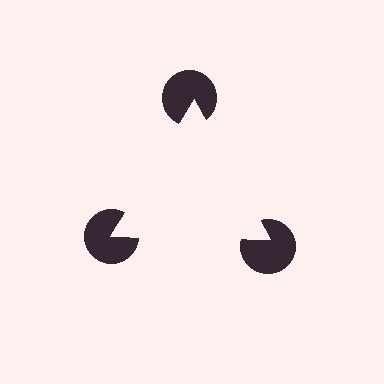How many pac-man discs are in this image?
There are 3 — one at each vertex of the illusory triangle.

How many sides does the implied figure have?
3 sides.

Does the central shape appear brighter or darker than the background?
It typically appears slightly brighter than the background, even though no actual brightness change is drawn.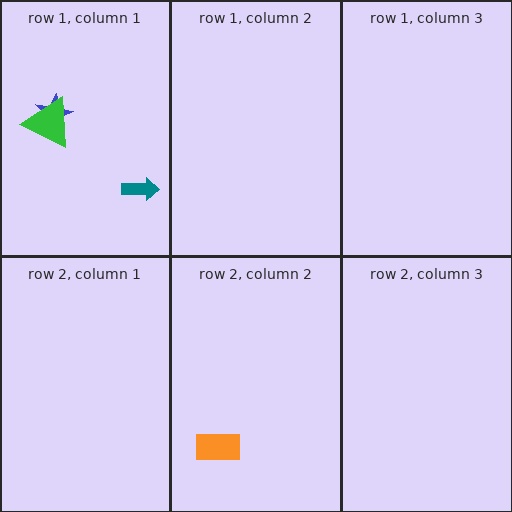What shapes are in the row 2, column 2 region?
The orange rectangle.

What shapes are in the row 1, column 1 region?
The blue star, the teal arrow, the green triangle.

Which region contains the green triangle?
The row 1, column 1 region.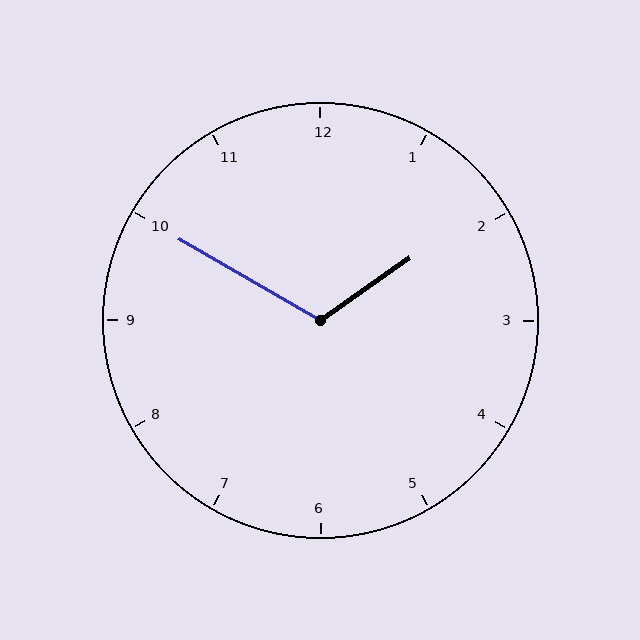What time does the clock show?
1:50.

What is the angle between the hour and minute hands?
Approximately 115 degrees.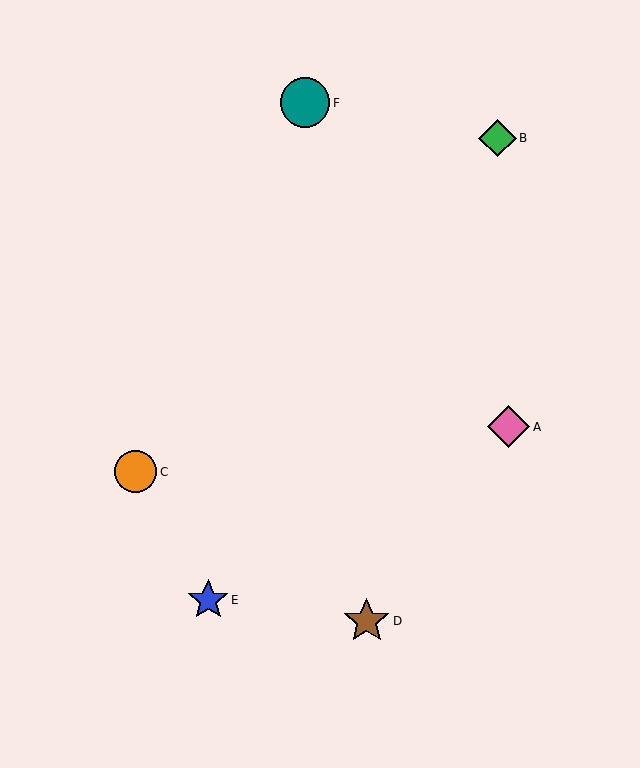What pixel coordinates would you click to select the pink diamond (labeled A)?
Click at (509, 427) to select the pink diamond A.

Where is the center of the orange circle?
The center of the orange circle is at (135, 472).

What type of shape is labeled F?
Shape F is a teal circle.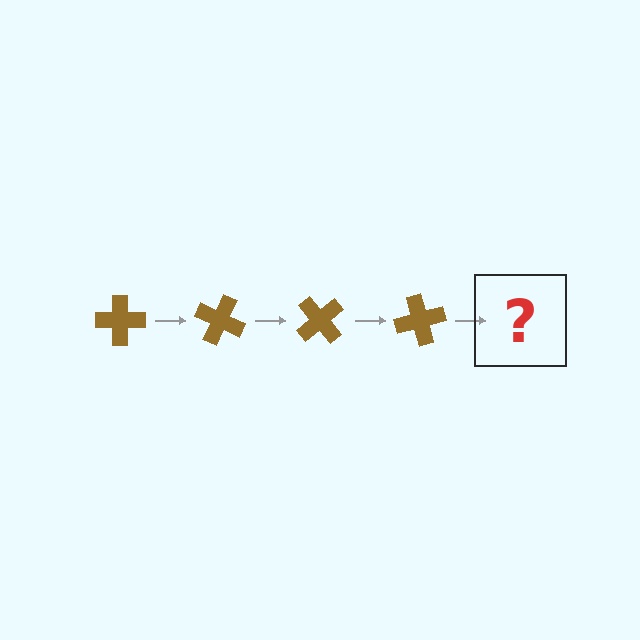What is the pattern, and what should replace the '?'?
The pattern is that the cross rotates 25 degrees each step. The '?' should be a brown cross rotated 100 degrees.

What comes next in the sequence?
The next element should be a brown cross rotated 100 degrees.